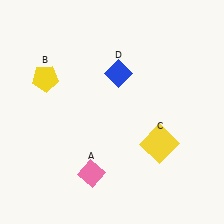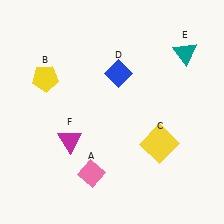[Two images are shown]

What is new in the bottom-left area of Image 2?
A magenta triangle (F) was added in the bottom-left area of Image 2.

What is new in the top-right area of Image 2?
A teal triangle (E) was added in the top-right area of Image 2.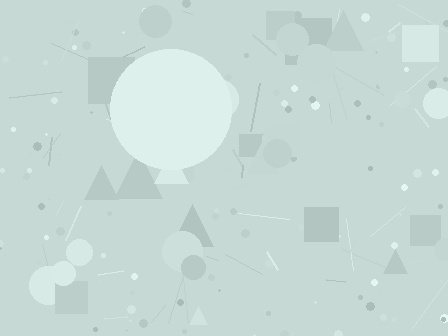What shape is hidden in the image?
A circle is hidden in the image.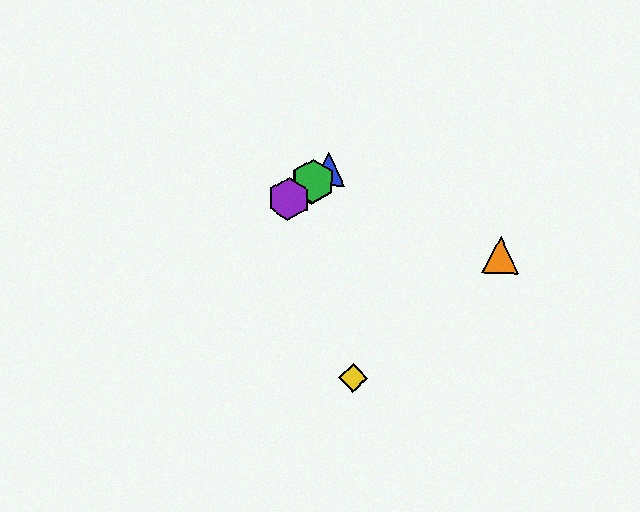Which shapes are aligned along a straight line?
The red hexagon, the blue triangle, the green hexagon, the purple hexagon are aligned along a straight line.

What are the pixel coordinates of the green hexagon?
The green hexagon is at (313, 181).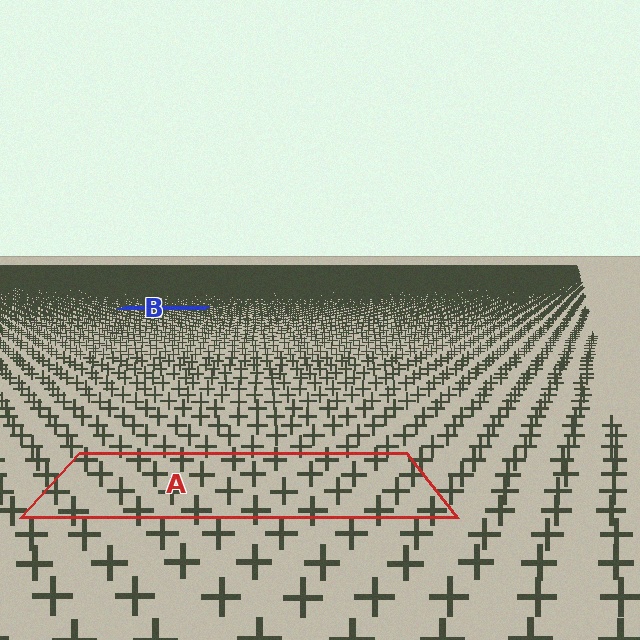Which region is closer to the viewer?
Region A is closer. The texture elements there are larger and more spread out.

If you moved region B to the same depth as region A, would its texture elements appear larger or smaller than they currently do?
They would appear larger. At a closer depth, the same texture elements are projected at a bigger on-screen size.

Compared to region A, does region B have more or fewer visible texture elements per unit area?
Region B has more texture elements per unit area — they are packed more densely because it is farther away.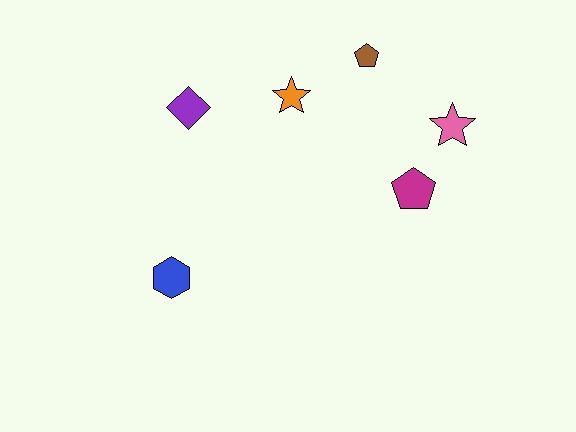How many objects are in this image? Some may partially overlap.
There are 6 objects.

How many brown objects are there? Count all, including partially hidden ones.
There is 1 brown object.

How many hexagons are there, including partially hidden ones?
There is 1 hexagon.